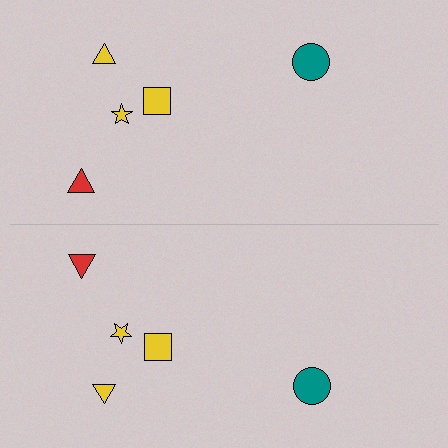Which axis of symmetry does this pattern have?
The pattern has a horizontal axis of symmetry running through the center of the image.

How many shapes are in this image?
There are 10 shapes in this image.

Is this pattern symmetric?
Yes, this pattern has bilateral (reflection) symmetry.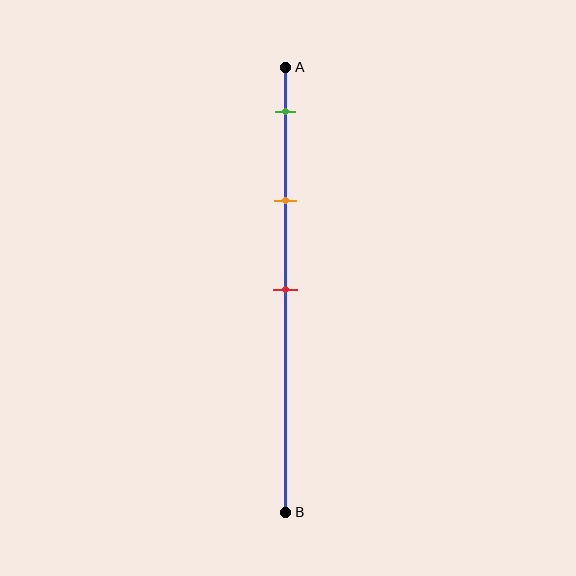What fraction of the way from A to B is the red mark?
The red mark is approximately 50% (0.5) of the way from A to B.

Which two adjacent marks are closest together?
The green and orange marks are the closest adjacent pair.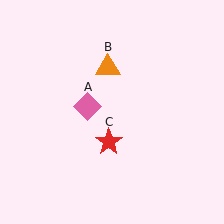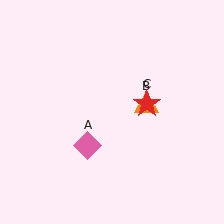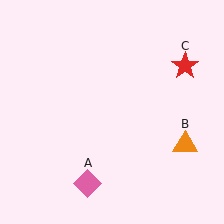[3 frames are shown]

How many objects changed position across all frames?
3 objects changed position: pink diamond (object A), orange triangle (object B), red star (object C).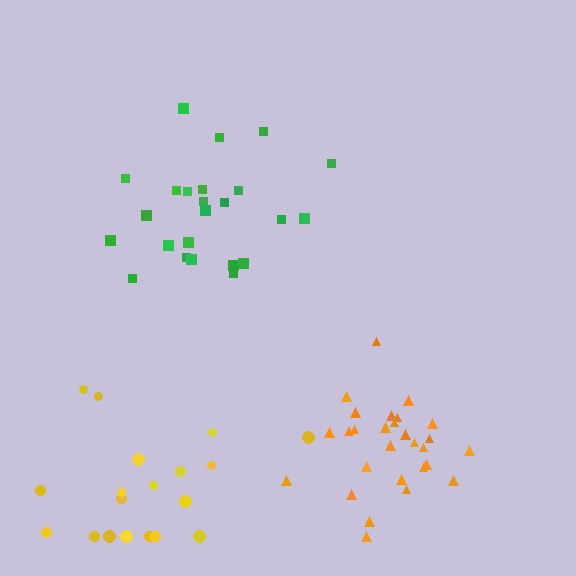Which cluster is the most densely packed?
Orange.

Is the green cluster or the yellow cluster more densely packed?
Green.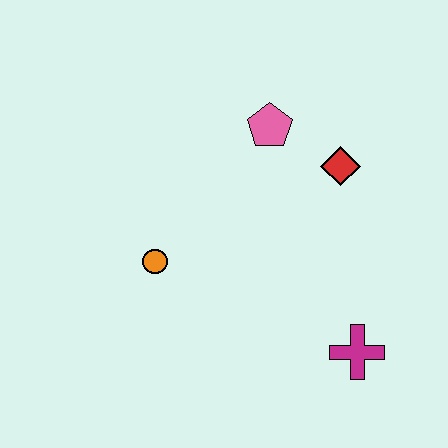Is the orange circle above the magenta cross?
Yes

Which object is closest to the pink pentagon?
The red diamond is closest to the pink pentagon.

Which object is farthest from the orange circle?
The magenta cross is farthest from the orange circle.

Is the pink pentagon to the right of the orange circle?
Yes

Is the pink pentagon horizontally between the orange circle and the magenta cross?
Yes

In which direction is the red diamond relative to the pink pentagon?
The red diamond is to the right of the pink pentagon.